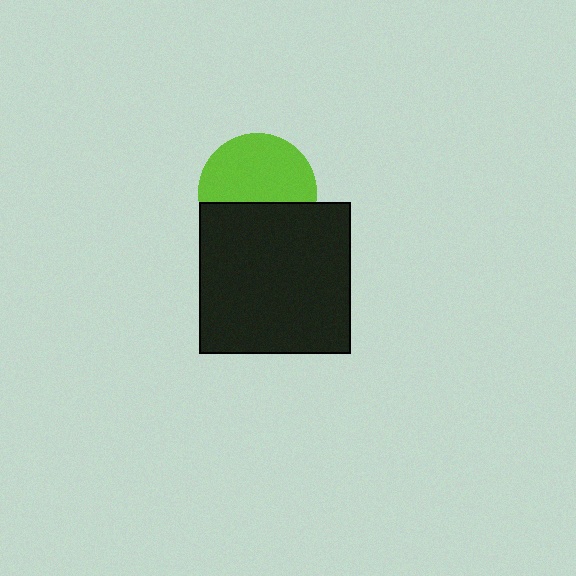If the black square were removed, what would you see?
You would see the complete lime circle.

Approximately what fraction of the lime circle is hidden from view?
Roughly 41% of the lime circle is hidden behind the black square.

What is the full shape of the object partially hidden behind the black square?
The partially hidden object is a lime circle.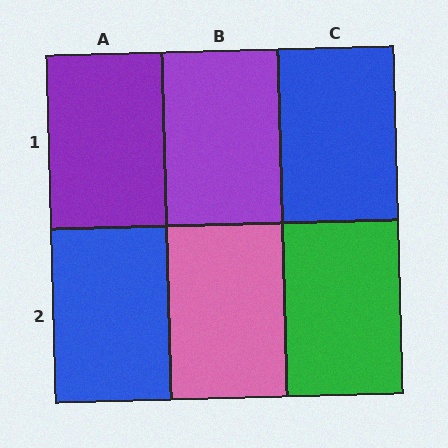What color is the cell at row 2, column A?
Blue.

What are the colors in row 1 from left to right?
Purple, purple, blue.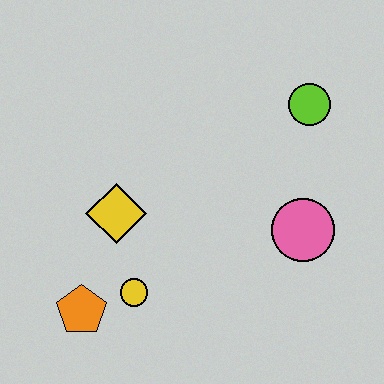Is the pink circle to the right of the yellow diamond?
Yes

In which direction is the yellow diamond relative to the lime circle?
The yellow diamond is to the left of the lime circle.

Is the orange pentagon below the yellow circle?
Yes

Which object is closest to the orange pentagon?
The yellow circle is closest to the orange pentagon.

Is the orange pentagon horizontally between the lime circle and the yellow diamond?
No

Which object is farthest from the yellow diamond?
The lime circle is farthest from the yellow diamond.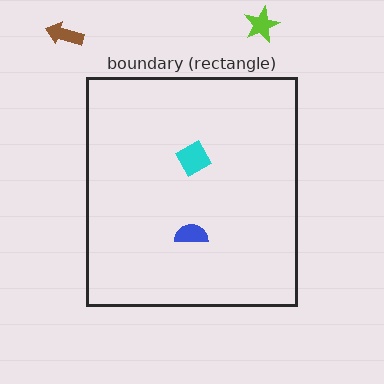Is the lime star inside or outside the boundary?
Outside.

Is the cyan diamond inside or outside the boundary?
Inside.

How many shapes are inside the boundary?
2 inside, 2 outside.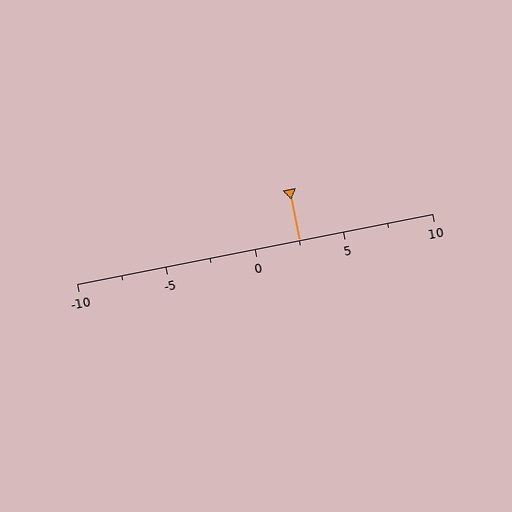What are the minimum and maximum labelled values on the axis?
The axis runs from -10 to 10.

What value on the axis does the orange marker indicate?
The marker indicates approximately 2.5.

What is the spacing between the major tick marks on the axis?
The major ticks are spaced 5 apart.